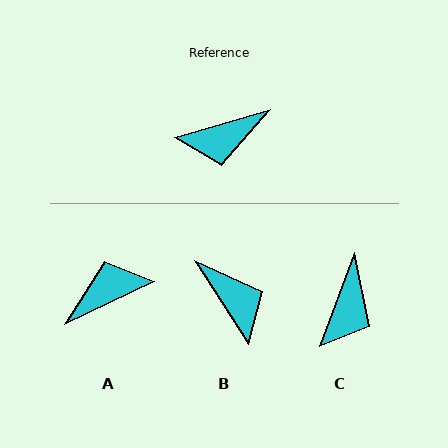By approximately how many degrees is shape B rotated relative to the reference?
Approximately 107 degrees counter-clockwise.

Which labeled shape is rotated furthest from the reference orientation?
A, about 171 degrees away.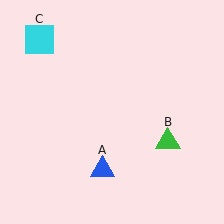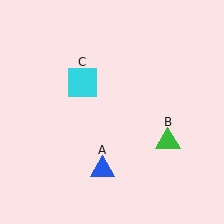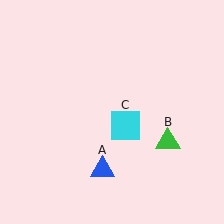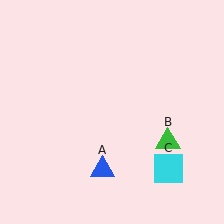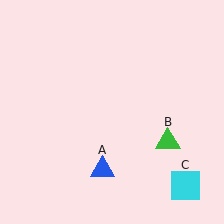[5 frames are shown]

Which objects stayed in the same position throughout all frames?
Blue triangle (object A) and green triangle (object B) remained stationary.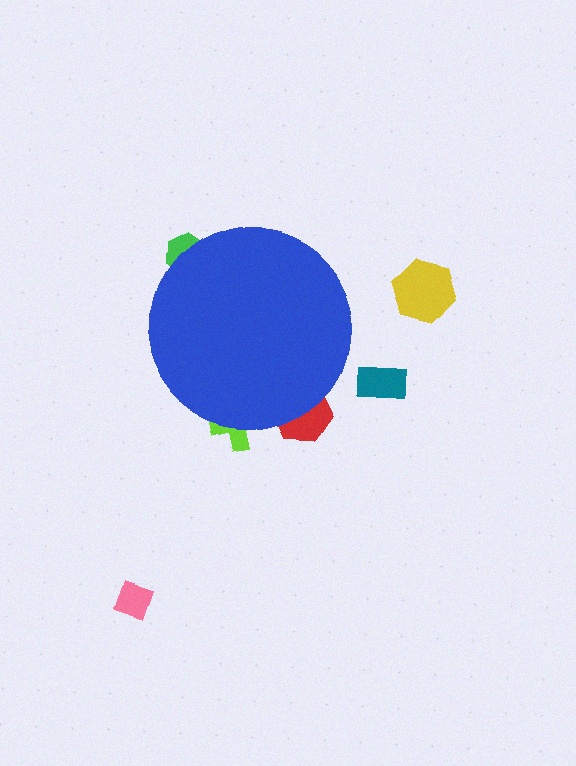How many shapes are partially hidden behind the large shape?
3 shapes are partially hidden.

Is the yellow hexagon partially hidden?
No, the yellow hexagon is fully visible.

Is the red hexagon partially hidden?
Yes, the red hexagon is partially hidden behind the blue circle.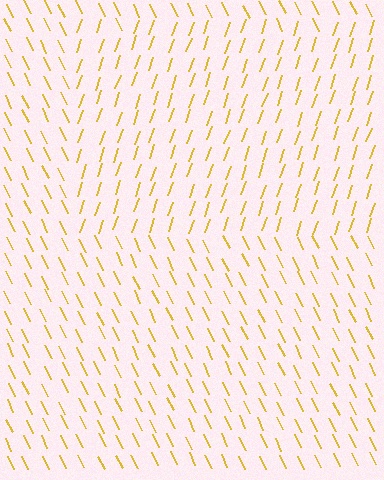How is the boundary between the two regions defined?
The boundary is defined purely by a change in line orientation (approximately 45 degrees difference). All lines are the same color and thickness.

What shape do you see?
I see a rectangle.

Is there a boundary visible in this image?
Yes, there is a texture boundary formed by a change in line orientation.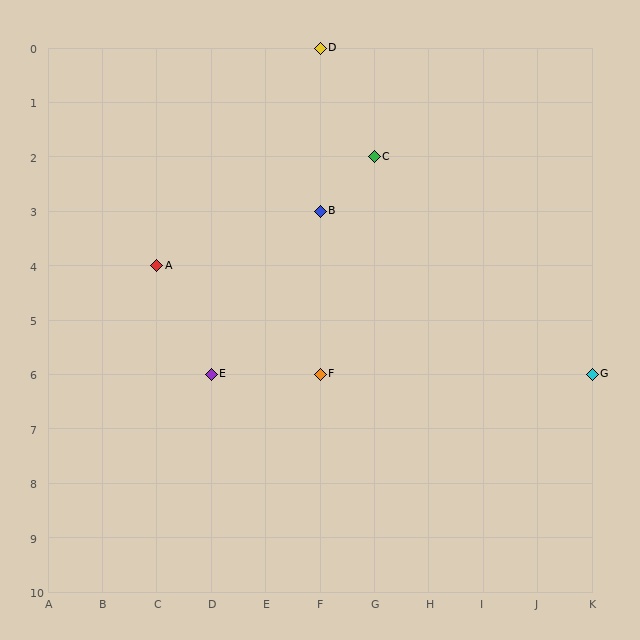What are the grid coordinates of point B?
Point B is at grid coordinates (F, 3).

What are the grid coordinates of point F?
Point F is at grid coordinates (F, 6).